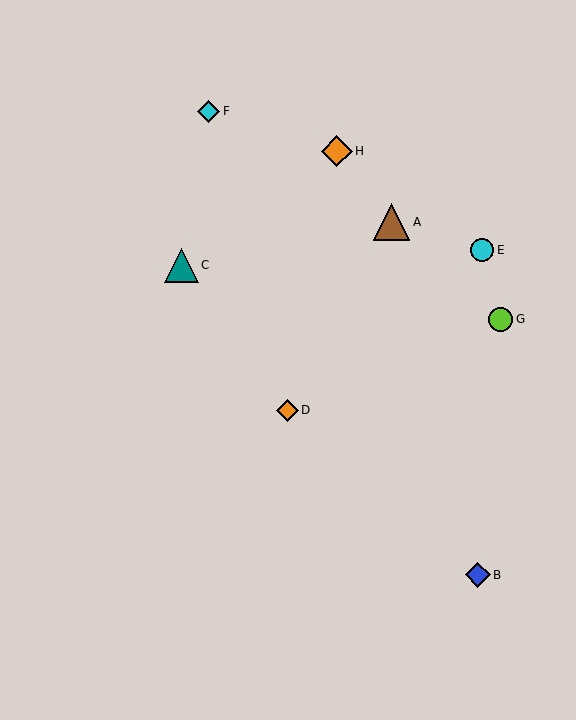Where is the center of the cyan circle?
The center of the cyan circle is at (482, 250).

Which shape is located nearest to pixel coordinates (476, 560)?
The blue diamond (labeled B) at (478, 575) is nearest to that location.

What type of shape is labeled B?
Shape B is a blue diamond.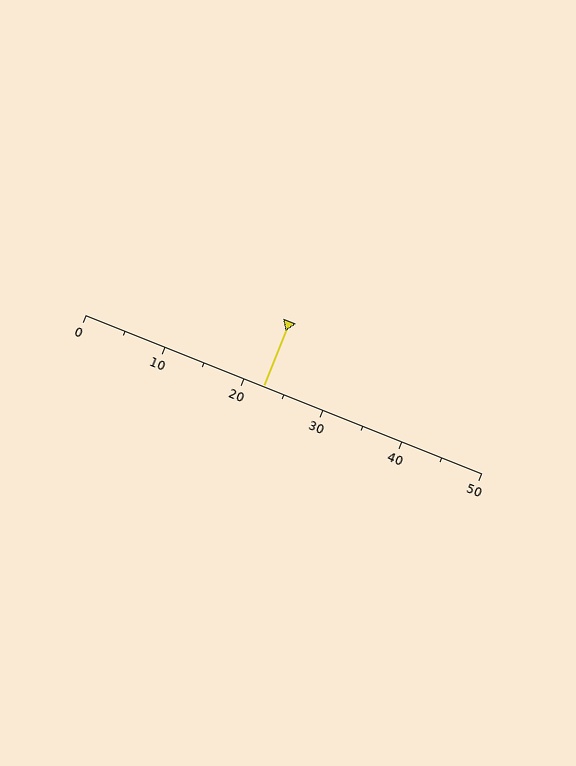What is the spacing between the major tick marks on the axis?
The major ticks are spaced 10 apart.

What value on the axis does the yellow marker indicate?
The marker indicates approximately 22.5.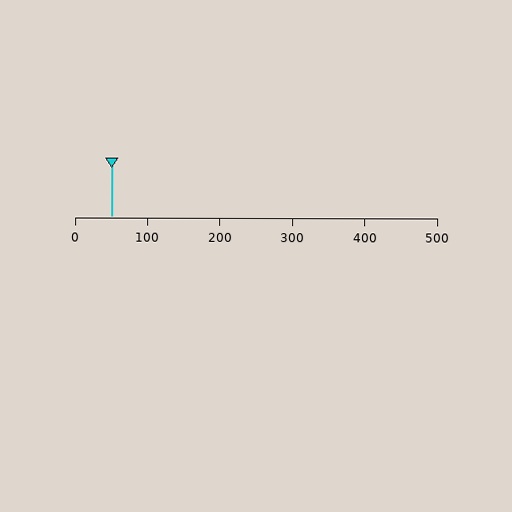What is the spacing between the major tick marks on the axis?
The major ticks are spaced 100 apart.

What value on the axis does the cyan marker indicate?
The marker indicates approximately 50.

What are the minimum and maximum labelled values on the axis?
The axis runs from 0 to 500.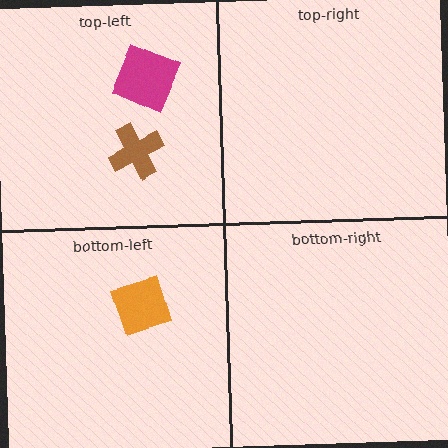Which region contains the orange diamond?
The bottom-left region.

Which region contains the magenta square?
The top-left region.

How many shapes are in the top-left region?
2.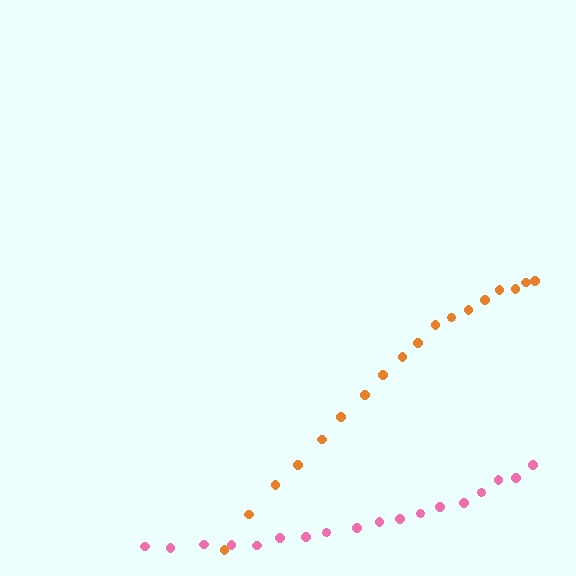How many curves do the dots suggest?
There are 2 distinct paths.